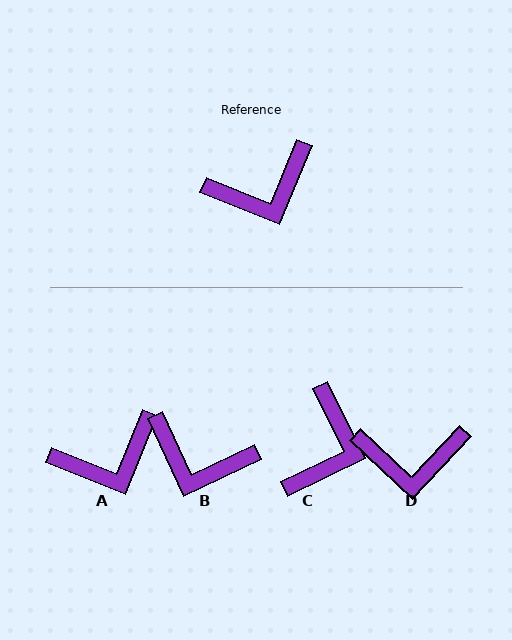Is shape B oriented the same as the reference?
No, it is off by about 43 degrees.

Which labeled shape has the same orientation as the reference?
A.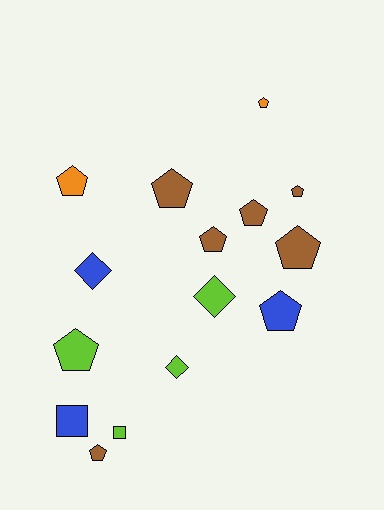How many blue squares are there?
There is 1 blue square.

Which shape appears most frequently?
Pentagon, with 10 objects.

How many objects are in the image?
There are 15 objects.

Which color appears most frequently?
Brown, with 6 objects.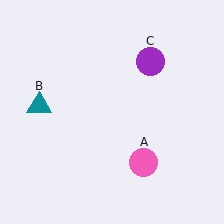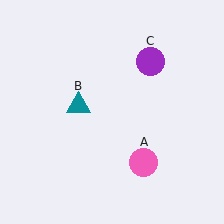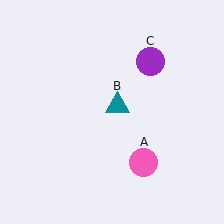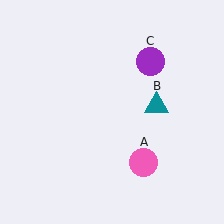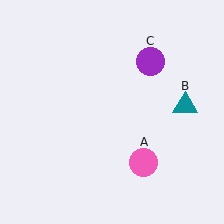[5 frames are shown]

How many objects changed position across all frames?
1 object changed position: teal triangle (object B).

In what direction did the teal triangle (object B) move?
The teal triangle (object B) moved right.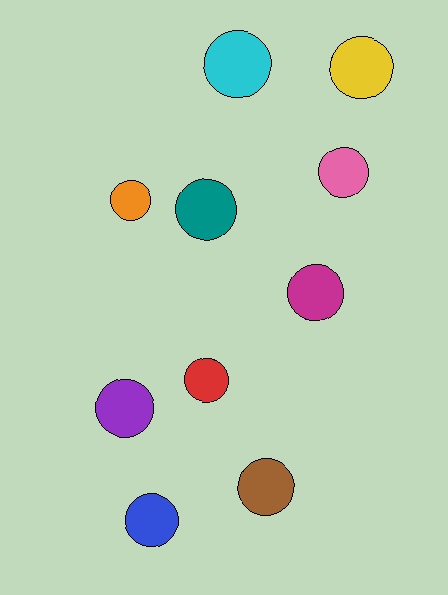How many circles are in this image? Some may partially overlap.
There are 10 circles.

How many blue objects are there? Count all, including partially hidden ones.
There is 1 blue object.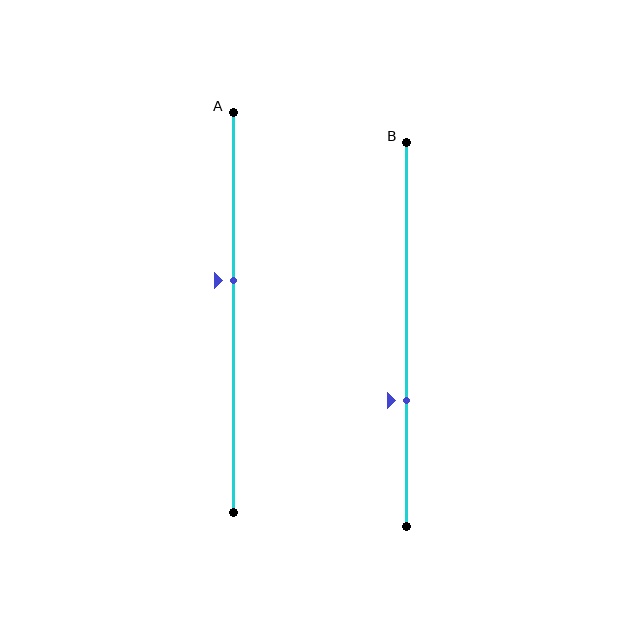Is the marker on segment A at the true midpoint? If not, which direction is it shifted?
No, the marker on segment A is shifted upward by about 8% of the segment length.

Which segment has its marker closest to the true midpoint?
Segment A has its marker closest to the true midpoint.